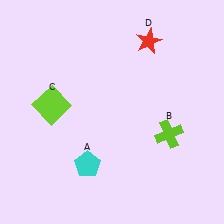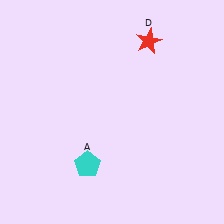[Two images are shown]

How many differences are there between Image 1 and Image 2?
There are 2 differences between the two images.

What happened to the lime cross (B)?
The lime cross (B) was removed in Image 2. It was in the bottom-right area of Image 1.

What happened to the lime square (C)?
The lime square (C) was removed in Image 2. It was in the top-left area of Image 1.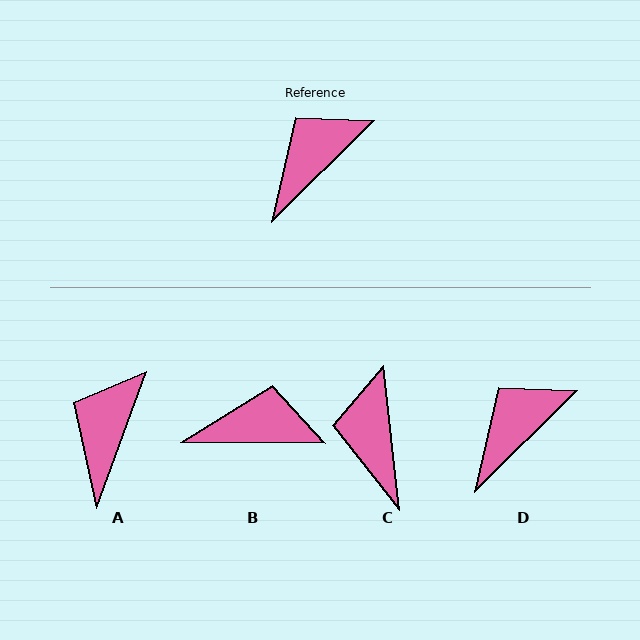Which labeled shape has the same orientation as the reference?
D.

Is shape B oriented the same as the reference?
No, it is off by about 45 degrees.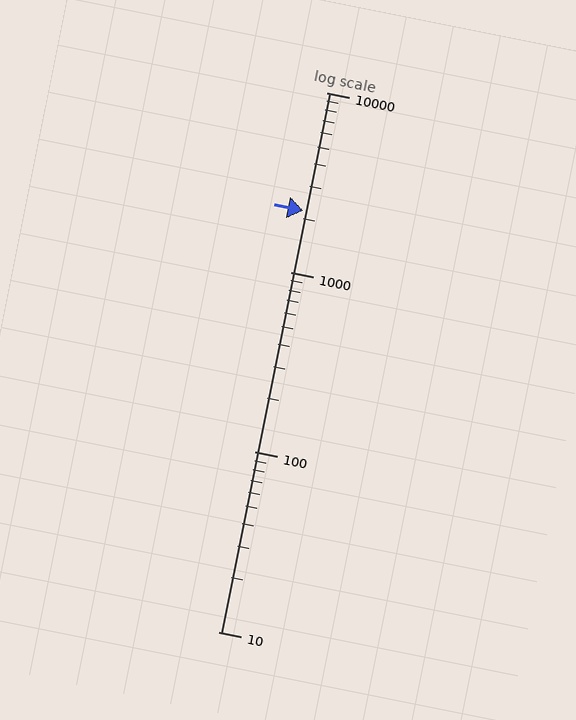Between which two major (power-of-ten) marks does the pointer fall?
The pointer is between 1000 and 10000.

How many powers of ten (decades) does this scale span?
The scale spans 3 decades, from 10 to 10000.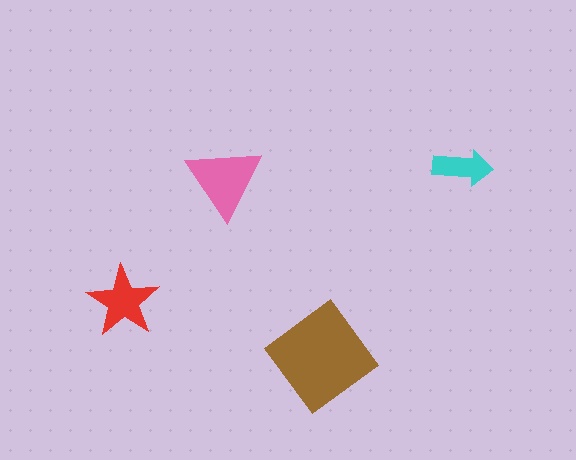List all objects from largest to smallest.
The brown diamond, the pink triangle, the red star, the cyan arrow.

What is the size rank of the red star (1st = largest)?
3rd.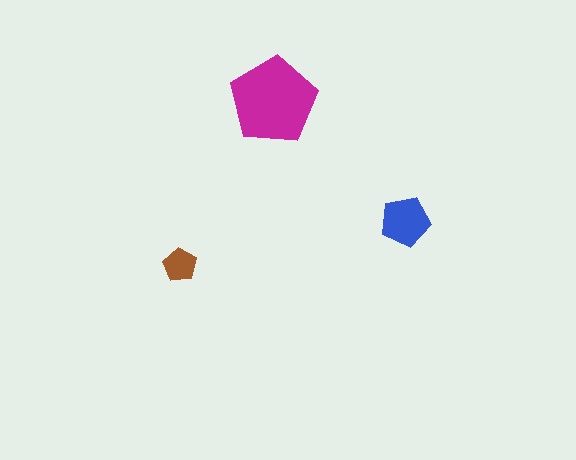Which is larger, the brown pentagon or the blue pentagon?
The blue one.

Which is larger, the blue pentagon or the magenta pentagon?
The magenta one.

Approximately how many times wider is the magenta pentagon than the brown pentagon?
About 2.5 times wider.